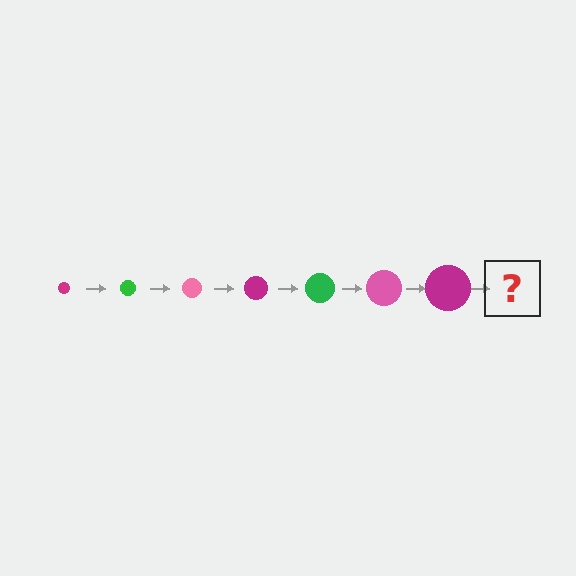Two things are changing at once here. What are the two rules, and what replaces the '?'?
The two rules are that the circle grows larger each step and the color cycles through magenta, green, and pink. The '?' should be a green circle, larger than the previous one.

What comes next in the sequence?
The next element should be a green circle, larger than the previous one.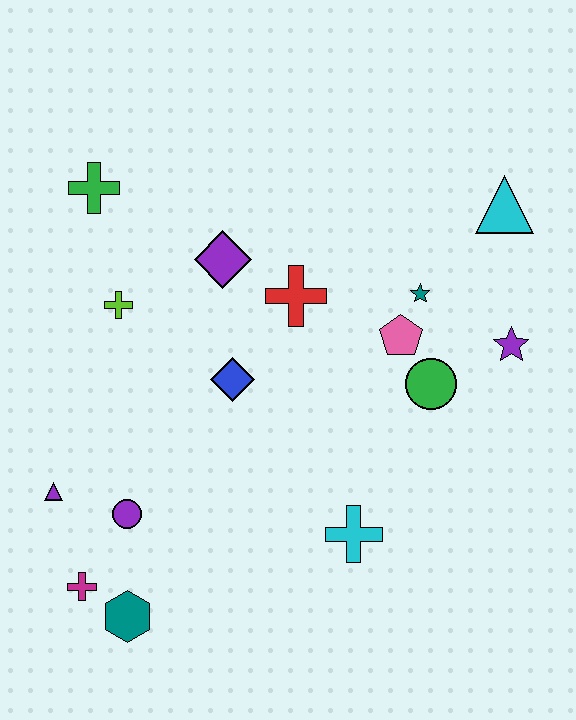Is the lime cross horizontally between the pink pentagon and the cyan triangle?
No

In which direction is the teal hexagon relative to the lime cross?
The teal hexagon is below the lime cross.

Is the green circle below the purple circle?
No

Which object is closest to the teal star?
The pink pentagon is closest to the teal star.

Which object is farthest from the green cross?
The purple star is farthest from the green cross.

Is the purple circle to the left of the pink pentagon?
Yes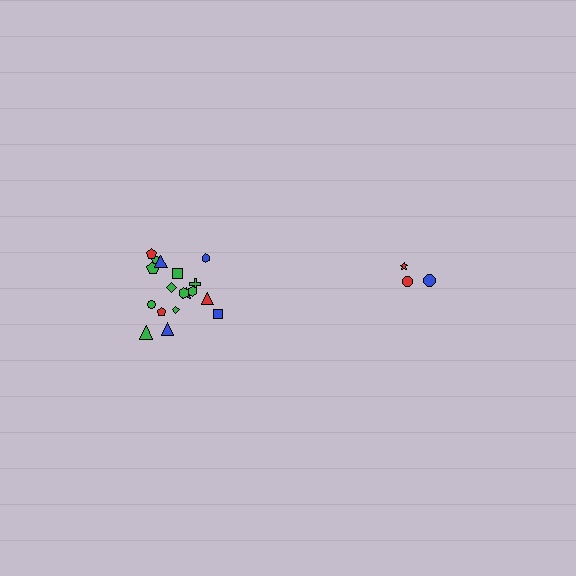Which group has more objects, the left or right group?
The left group.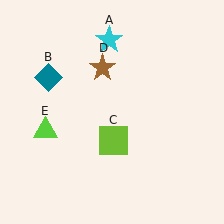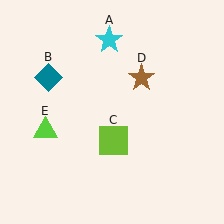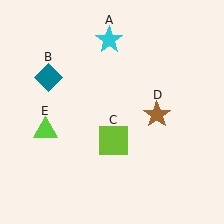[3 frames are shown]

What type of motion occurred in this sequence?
The brown star (object D) rotated clockwise around the center of the scene.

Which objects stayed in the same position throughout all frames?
Cyan star (object A) and teal diamond (object B) and lime square (object C) and lime triangle (object E) remained stationary.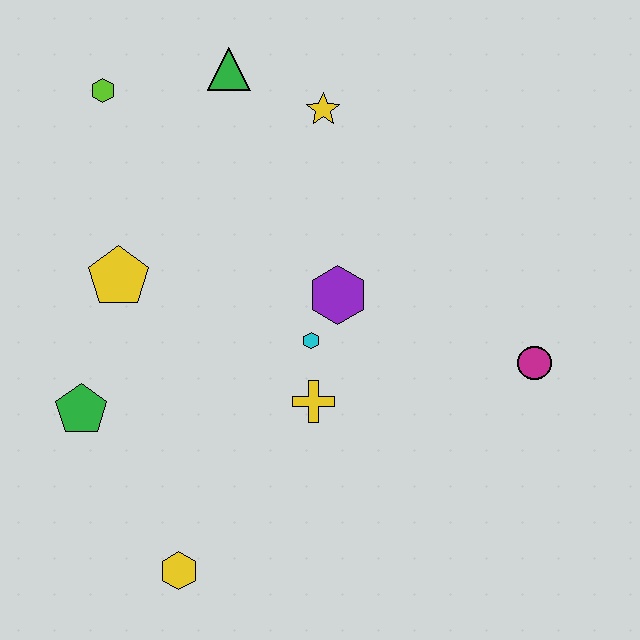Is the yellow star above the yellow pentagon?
Yes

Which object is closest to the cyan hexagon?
The purple hexagon is closest to the cyan hexagon.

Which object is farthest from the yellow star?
The yellow hexagon is farthest from the yellow star.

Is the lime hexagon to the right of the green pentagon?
Yes